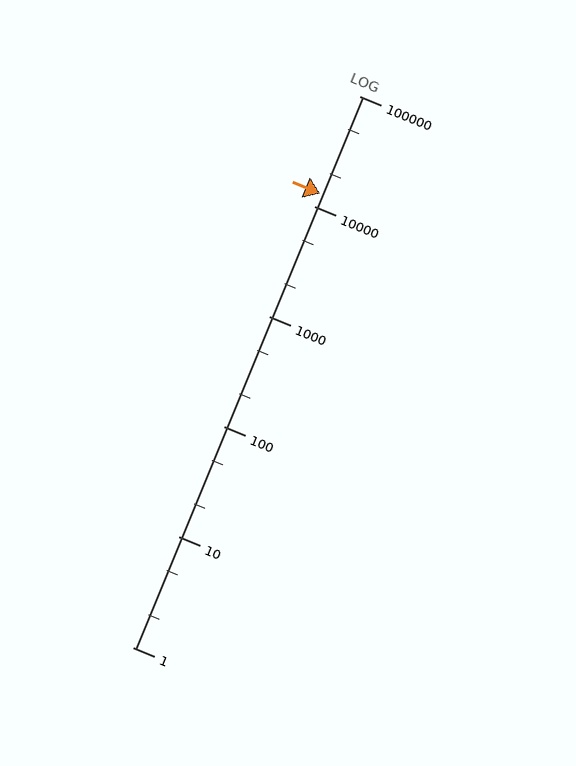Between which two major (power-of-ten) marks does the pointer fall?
The pointer is between 10000 and 100000.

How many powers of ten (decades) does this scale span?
The scale spans 5 decades, from 1 to 100000.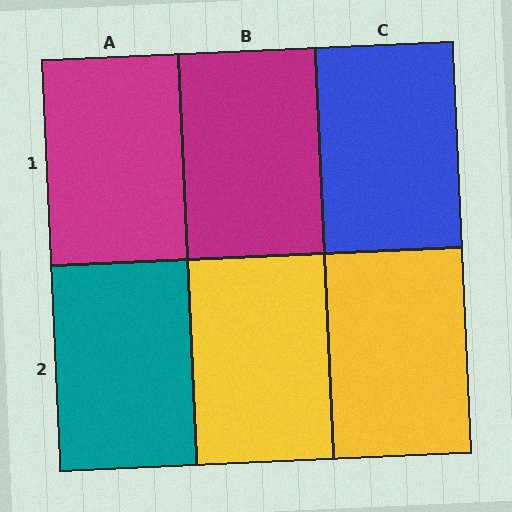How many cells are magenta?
2 cells are magenta.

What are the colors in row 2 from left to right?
Teal, yellow, yellow.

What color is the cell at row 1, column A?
Magenta.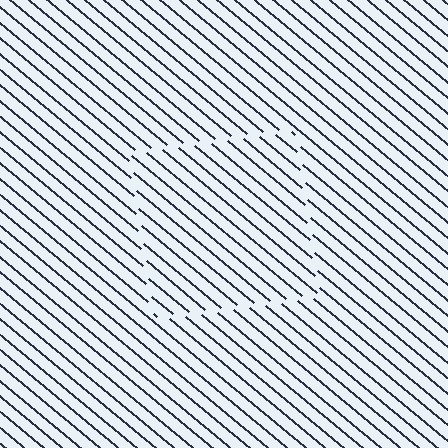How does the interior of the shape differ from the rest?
The interior of the shape contains the same grating, shifted by half a period — the contour is defined by the phase discontinuity where line-ends from the inner and outer gratings abut.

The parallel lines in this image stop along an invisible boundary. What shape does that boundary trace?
An illusory square. The interior of the shape contains the same grating, shifted by half a period — the contour is defined by the phase discontinuity where line-ends from the inner and outer gratings abut.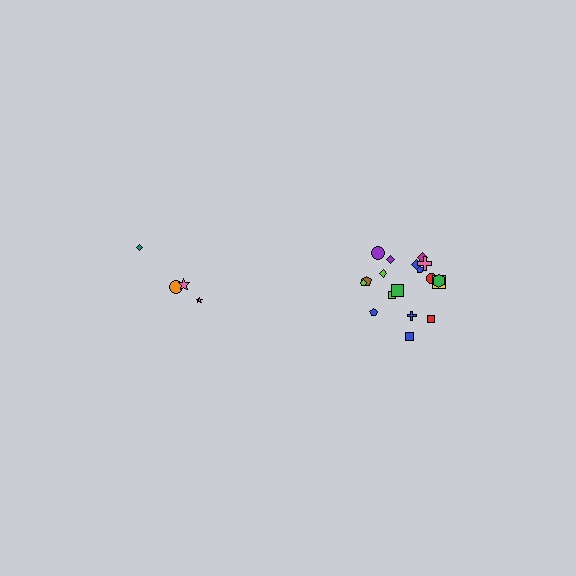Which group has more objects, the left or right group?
The right group.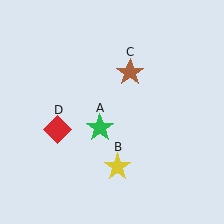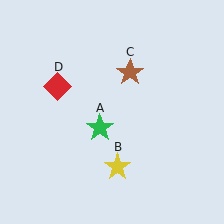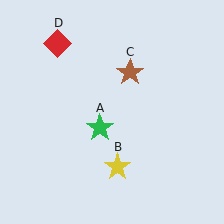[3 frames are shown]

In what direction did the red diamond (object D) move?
The red diamond (object D) moved up.